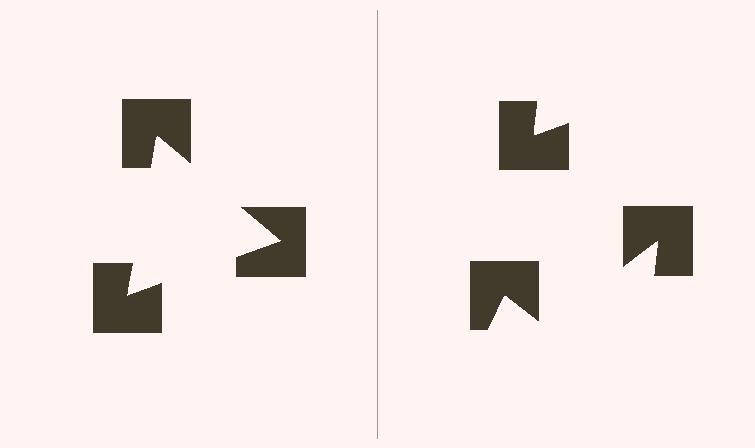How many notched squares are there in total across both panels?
6 — 3 on each side.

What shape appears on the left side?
An illusory triangle.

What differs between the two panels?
The notched squares are positioned identically on both sides; only the wedge orientations differ. On the left they align to a triangle; on the right they are misaligned.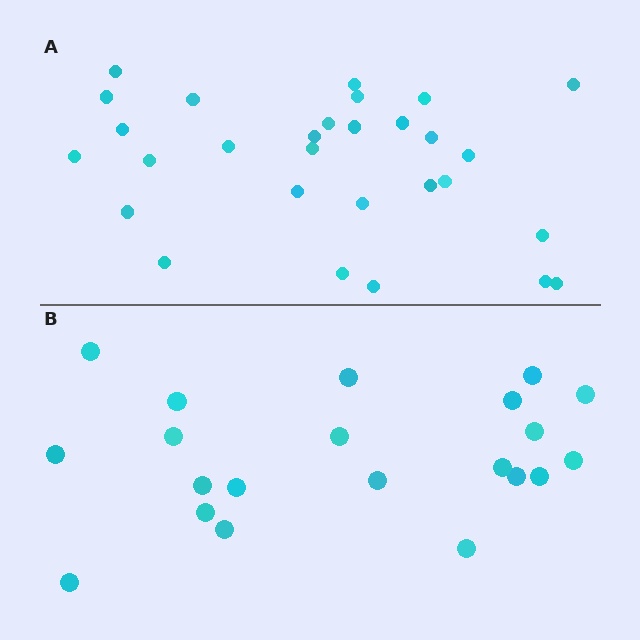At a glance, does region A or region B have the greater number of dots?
Region A (the top region) has more dots.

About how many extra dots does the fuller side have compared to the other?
Region A has roughly 8 or so more dots than region B.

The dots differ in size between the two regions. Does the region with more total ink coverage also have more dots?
No. Region B has more total ink coverage because its dots are larger, but region A actually contains more individual dots. Total area can be misleading — the number of items is what matters here.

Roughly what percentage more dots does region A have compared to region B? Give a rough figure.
About 40% more.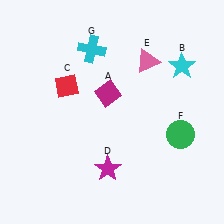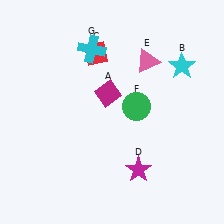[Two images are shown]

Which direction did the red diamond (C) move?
The red diamond (C) moved up.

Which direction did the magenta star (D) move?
The magenta star (D) moved right.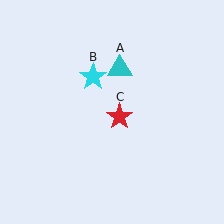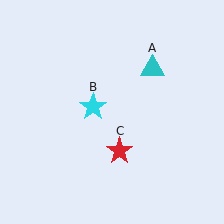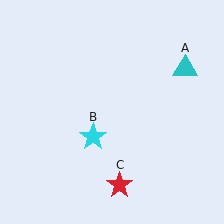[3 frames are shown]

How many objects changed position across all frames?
3 objects changed position: cyan triangle (object A), cyan star (object B), red star (object C).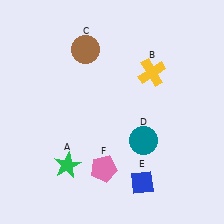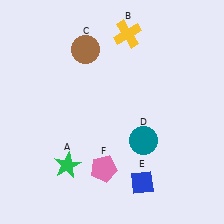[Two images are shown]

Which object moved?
The yellow cross (B) moved up.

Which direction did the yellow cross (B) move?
The yellow cross (B) moved up.